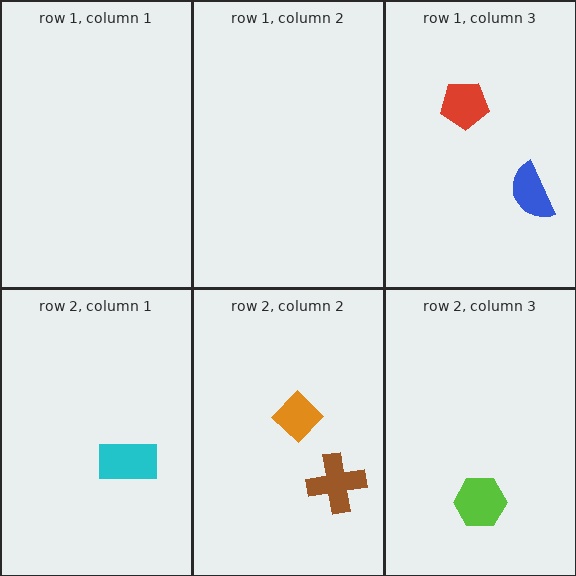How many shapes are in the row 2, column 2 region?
2.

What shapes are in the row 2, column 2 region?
The brown cross, the orange diamond.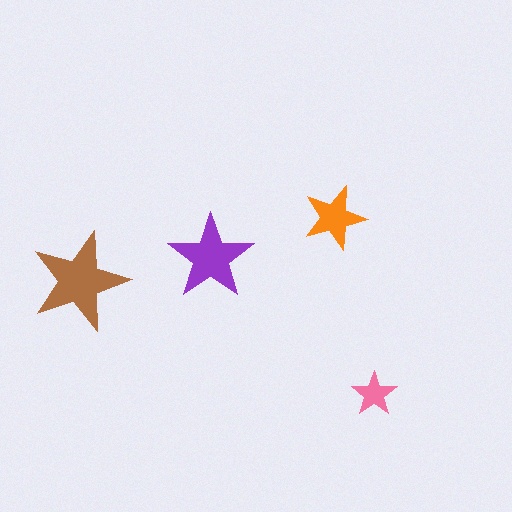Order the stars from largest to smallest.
the brown one, the purple one, the orange one, the pink one.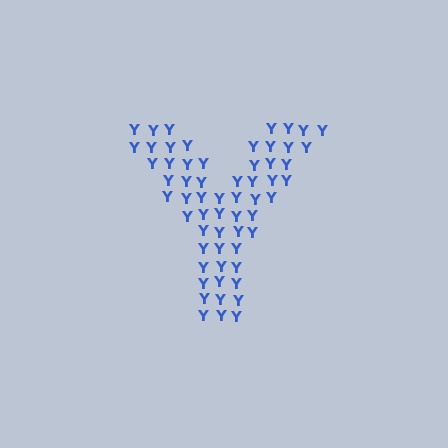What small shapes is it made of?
It is made of small letter Y's.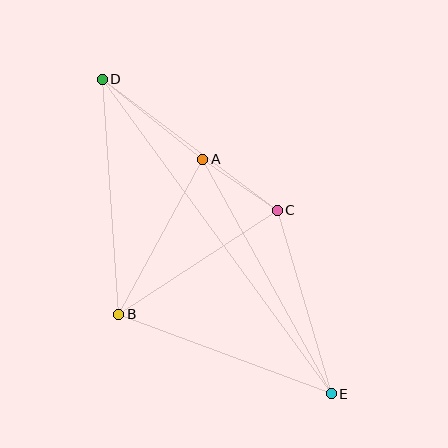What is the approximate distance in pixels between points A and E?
The distance between A and E is approximately 267 pixels.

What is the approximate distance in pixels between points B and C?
The distance between B and C is approximately 190 pixels.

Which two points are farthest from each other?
Points D and E are farthest from each other.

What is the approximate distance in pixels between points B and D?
The distance between B and D is approximately 235 pixels.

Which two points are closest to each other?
Points A and C are closest to each other.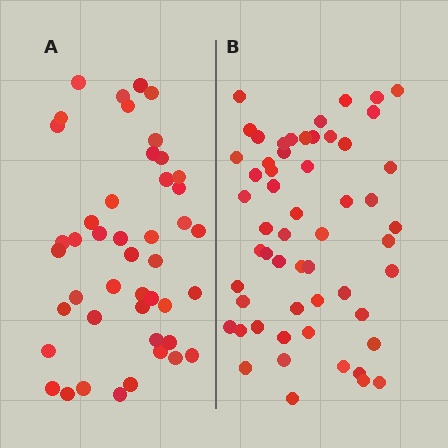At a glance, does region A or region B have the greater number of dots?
Region B (the right region) has more dots.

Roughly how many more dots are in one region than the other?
Region B has roughly 12 or so more dots than region A.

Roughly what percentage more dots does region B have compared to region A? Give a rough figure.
About 25% more.